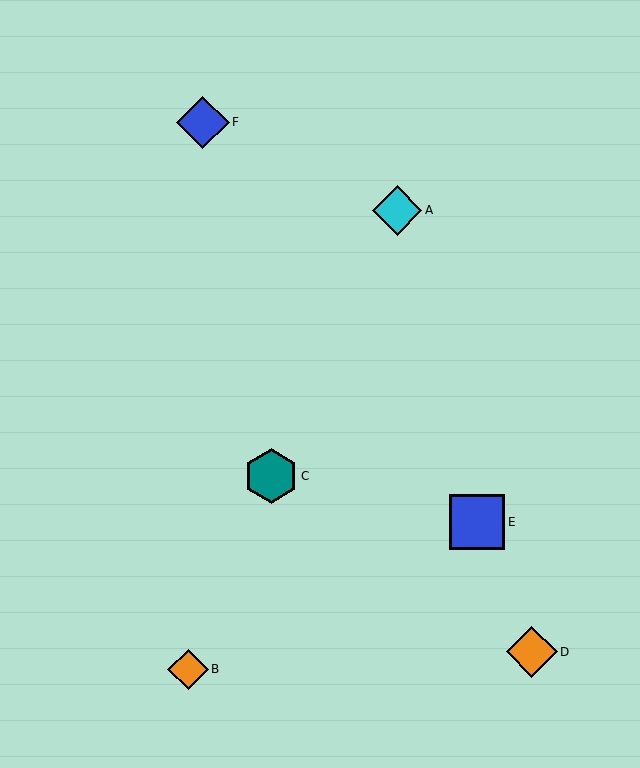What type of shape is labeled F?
Shape F is a blue diamond.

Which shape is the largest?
The blue square (labeled E) is the largest.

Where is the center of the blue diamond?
The center of the blue diamond is at (203, 122).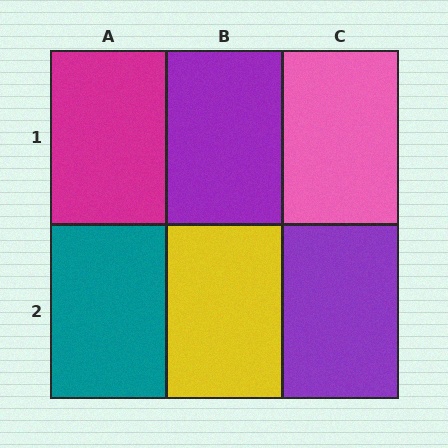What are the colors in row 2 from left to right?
Teal, yellow, purple.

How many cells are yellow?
1 cell is yellow.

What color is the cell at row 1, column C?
Pink.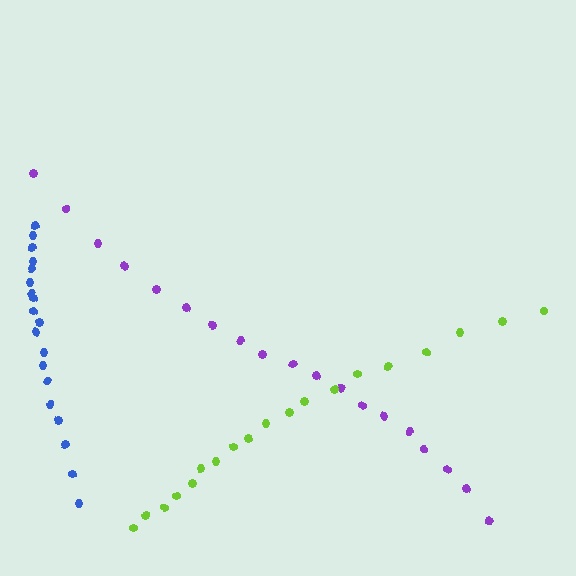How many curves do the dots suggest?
There are 3 distinct paths.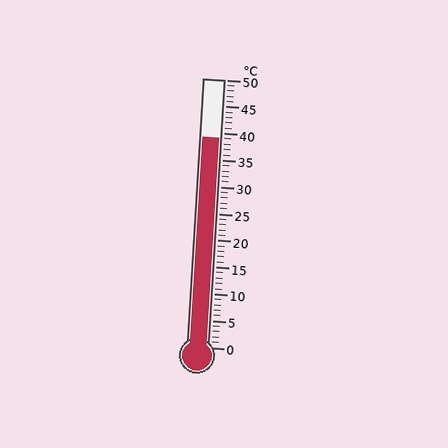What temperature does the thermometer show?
The thermometer shows approximately 39°C.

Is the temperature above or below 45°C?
The temperature is below 45°C.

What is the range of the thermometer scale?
The thermometer scale ranges from 0°C to 50°C.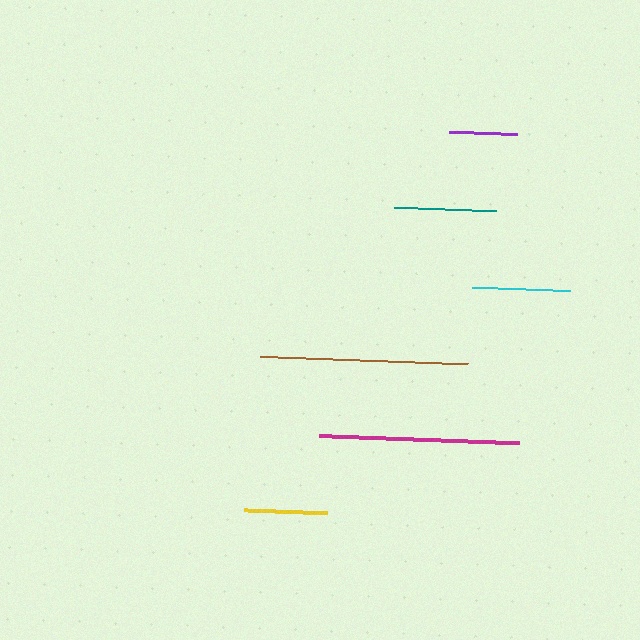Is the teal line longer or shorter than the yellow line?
The teal line is longer than the yellow line.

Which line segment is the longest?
The brown line is the longest at approximately 207 pixels.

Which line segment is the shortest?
The purple line is the shortest at approximately 68 pixels.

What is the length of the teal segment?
The teal segment is approximately 102 pixels long.